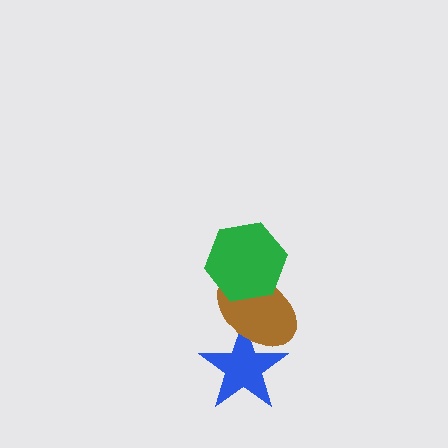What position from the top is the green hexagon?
The green hexagon is 1st from the top.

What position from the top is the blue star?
The blue star is 3rd from the top.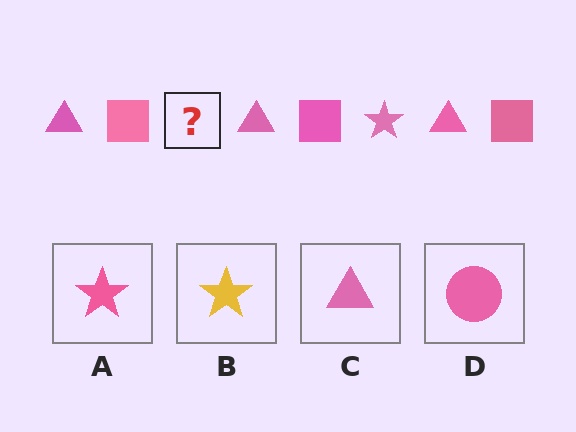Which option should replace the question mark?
Option A.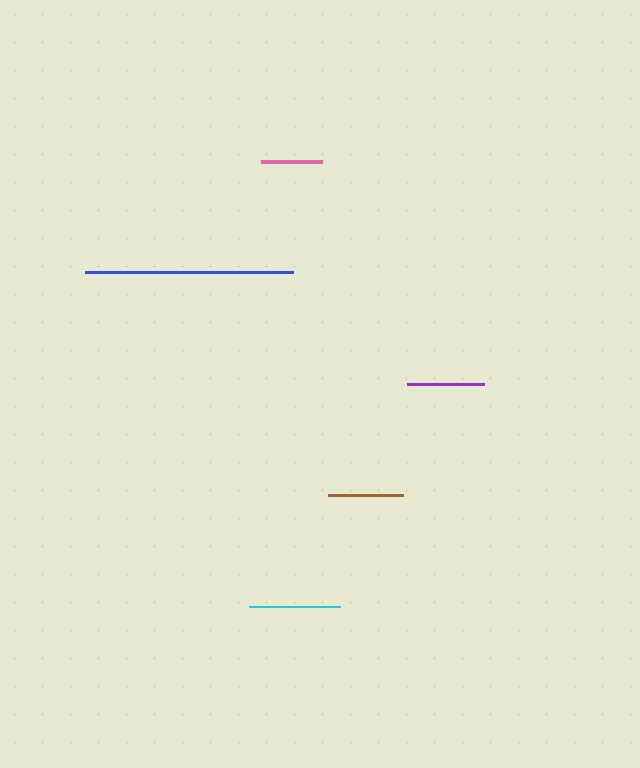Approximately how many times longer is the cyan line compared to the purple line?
The cyan line is approximately 1.2 times the length of the purple line.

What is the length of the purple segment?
The purple segment is approximately 77 pixels long.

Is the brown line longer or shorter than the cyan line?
The cyan line is longer than the brown line.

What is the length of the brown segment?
The brown segment is approximately 74 pixels long.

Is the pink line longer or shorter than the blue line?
The blue line is longer than the pink line.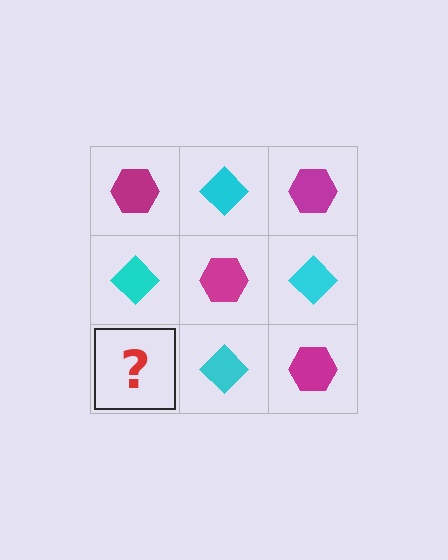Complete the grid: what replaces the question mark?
The question mark should be replaced with a magenta hexagon.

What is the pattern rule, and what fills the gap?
The rule is that it alternates magenta hexagon and cyan diamond in a checkerboard pattern. The gap should be filled with a magenta hexagon.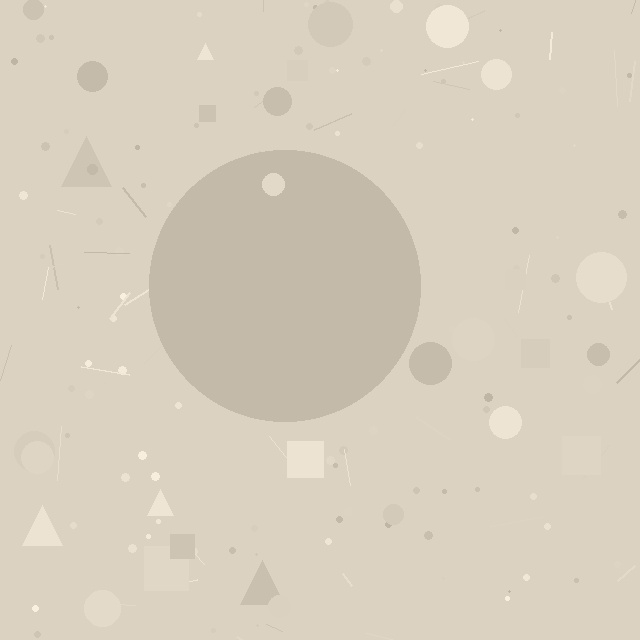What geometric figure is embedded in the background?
A circle is embedded in the background.